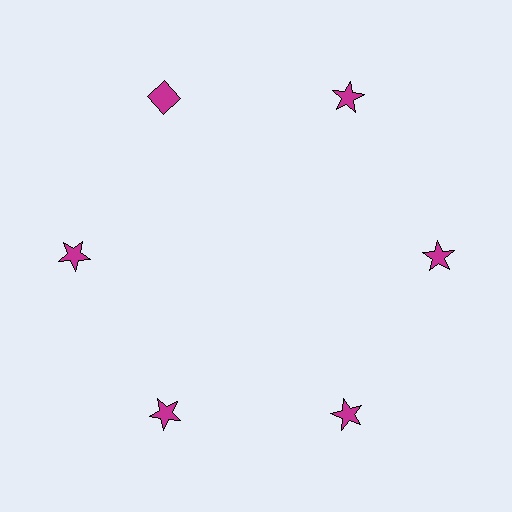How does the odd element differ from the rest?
It has a different shape: diamond instead of star.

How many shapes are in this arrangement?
There are 6 shapes arranged in a ring pattern.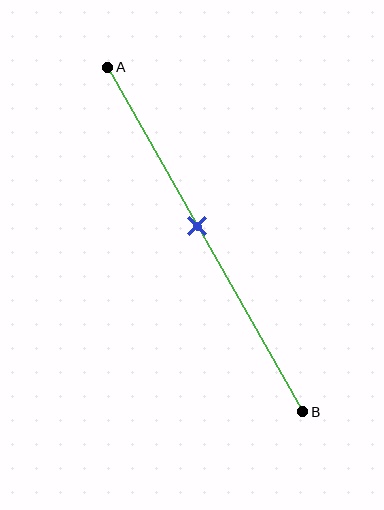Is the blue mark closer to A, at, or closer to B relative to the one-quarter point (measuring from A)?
The blue mark is closer to point B than the one-quarter point of segment AB.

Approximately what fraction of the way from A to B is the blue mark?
The blue mark is approximately 45% of the way from A to B.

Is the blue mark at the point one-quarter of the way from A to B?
No, the mark is at about 45% from A, not at the 25% one-quarter point.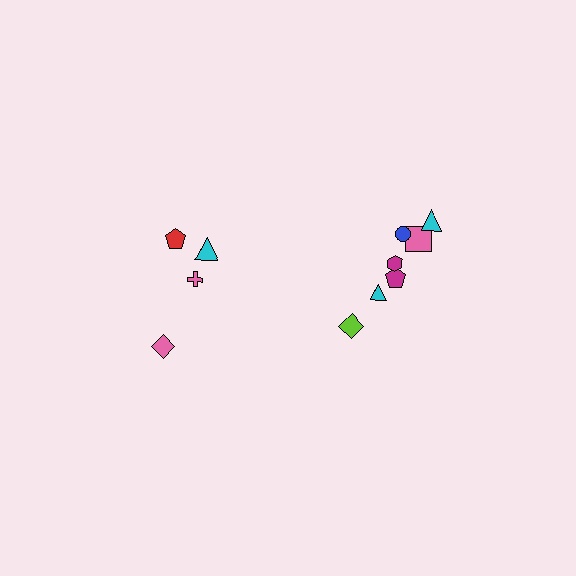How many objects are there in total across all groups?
There are 11 objects.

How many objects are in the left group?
There are 4 objects.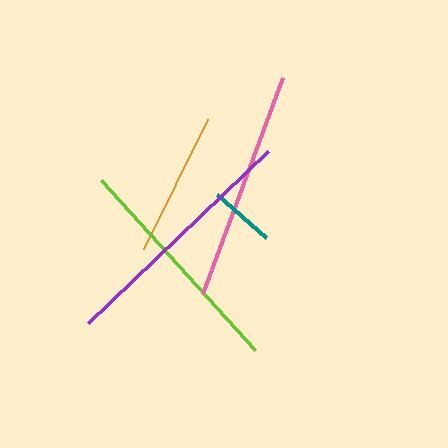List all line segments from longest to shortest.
From longest to shortest: purple, pink, lime, orange, teal.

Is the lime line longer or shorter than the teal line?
The lime line is longer than the teal line.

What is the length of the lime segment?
The lime segment is approximately 229 pixels long.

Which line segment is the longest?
The purple line is the longest at approximately 249 pixels.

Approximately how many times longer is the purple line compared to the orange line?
The purple line is approximately 1.7 times the length of the orange line.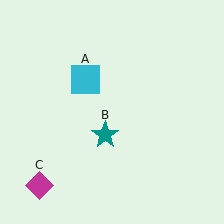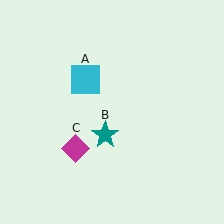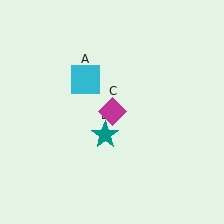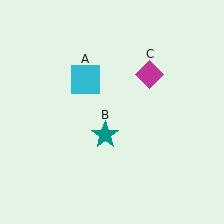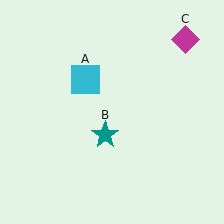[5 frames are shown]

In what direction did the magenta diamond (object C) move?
The magenta diamond (object C) moved up and to the right.